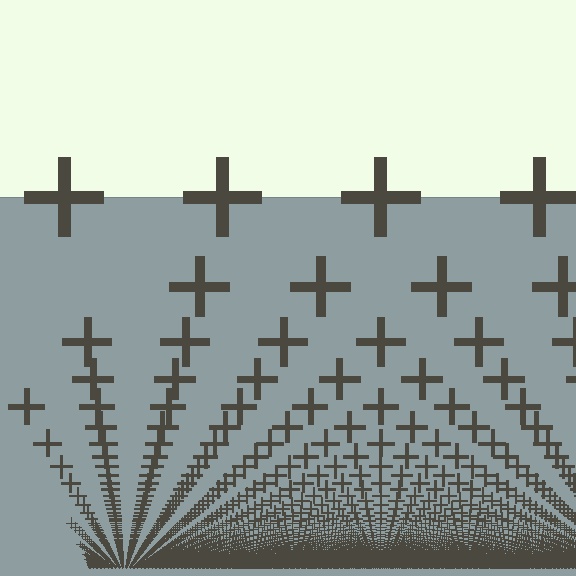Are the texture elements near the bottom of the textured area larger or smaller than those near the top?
Smaller. The gradient is inverted — elements near the bottom are smaller and denser.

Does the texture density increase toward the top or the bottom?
Density increases toward the bottom.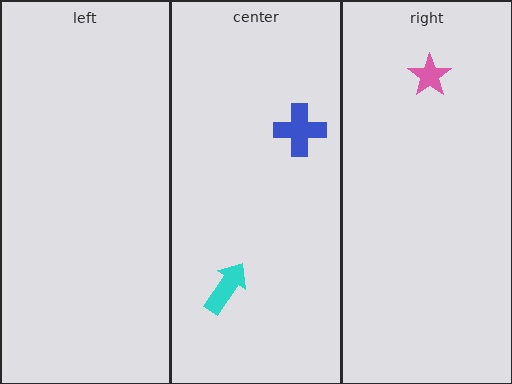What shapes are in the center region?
The cyan arrow, the blue cross.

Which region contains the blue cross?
The center region.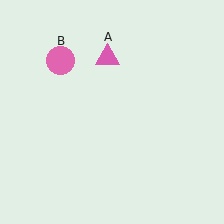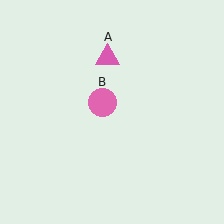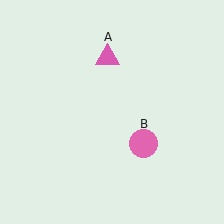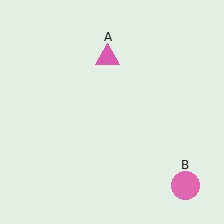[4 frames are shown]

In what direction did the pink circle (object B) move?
The pink circle (object B) moved down and to the right.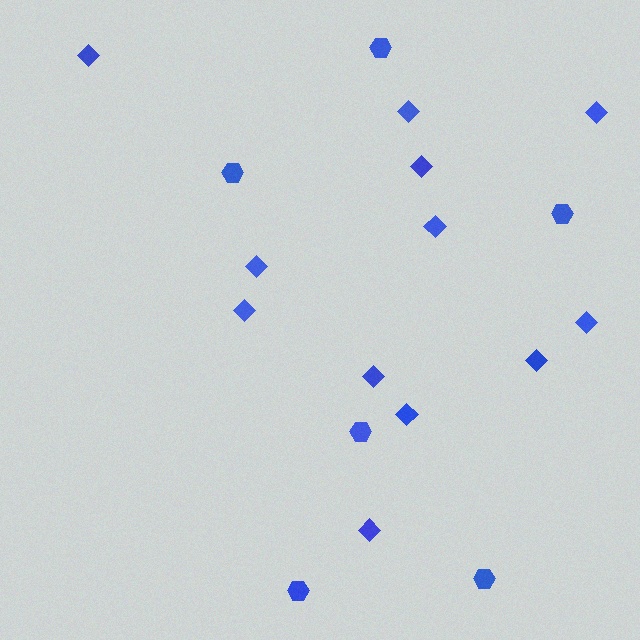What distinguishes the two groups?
There are 2 groups: one group of hexagons (6) and one group of diamonds (12).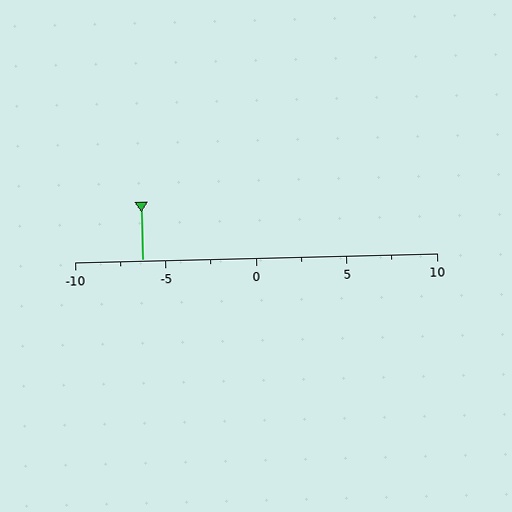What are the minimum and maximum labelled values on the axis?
The axis runs from -10 to 10.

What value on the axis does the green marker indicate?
The marker indicates approximately -6.2.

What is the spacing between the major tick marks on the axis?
The major ticks are spaced 5 apart.